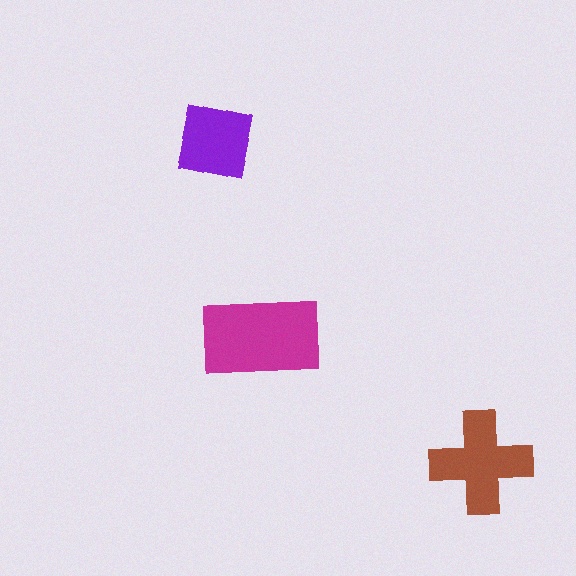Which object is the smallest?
The purple square.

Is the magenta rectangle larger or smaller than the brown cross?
Larger.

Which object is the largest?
The magenta rectangle.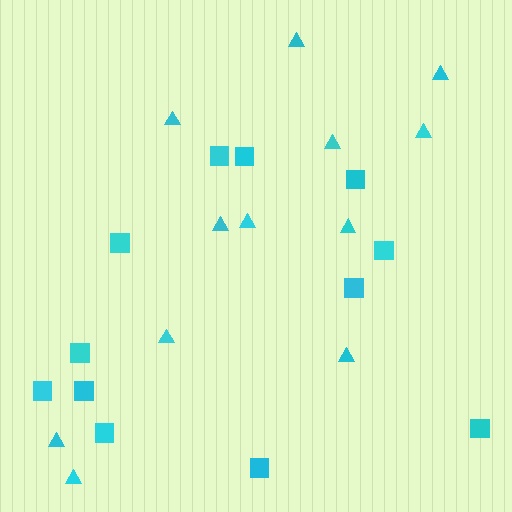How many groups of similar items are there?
There are 2 groups: one group of triangles (12) and one group of squares (12).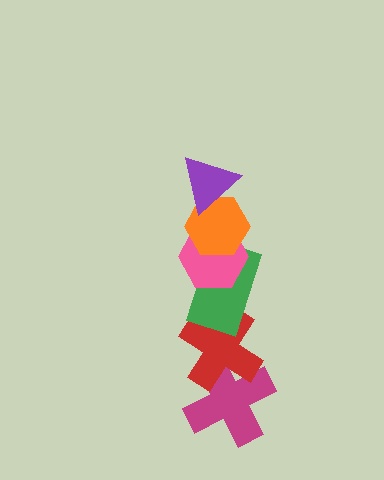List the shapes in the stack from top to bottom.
From top to bottom: the purple triangle, the orange hexagon, the pink hexagon, the green rectangle, the red cross, the magenta cross.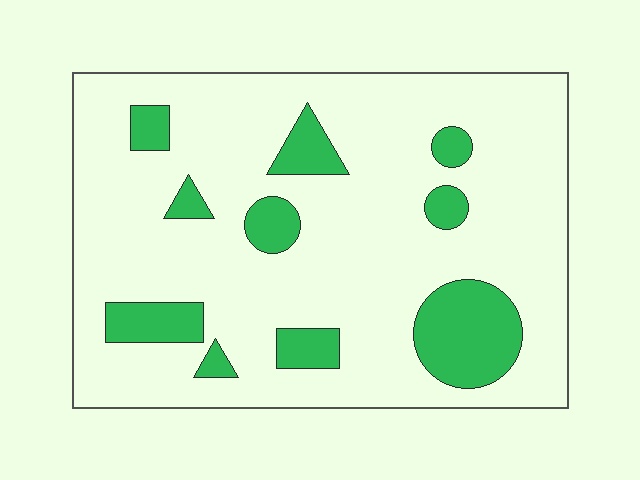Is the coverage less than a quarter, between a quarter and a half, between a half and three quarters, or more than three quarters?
Less than a quarter.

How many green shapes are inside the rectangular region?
10.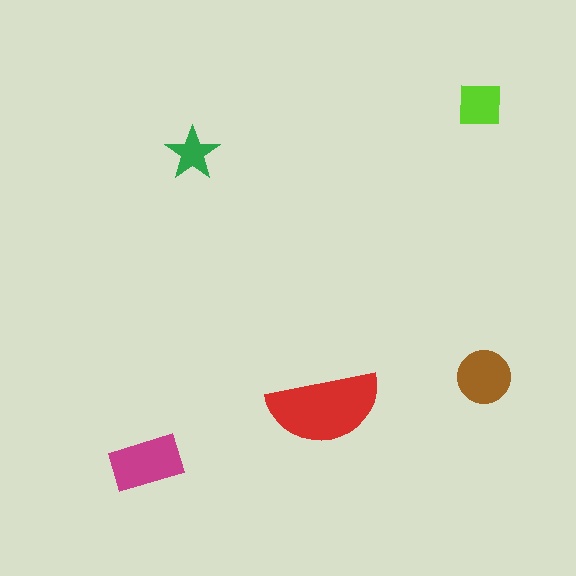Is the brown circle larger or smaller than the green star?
Larger.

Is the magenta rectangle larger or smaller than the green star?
Larger.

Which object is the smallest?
The green star.